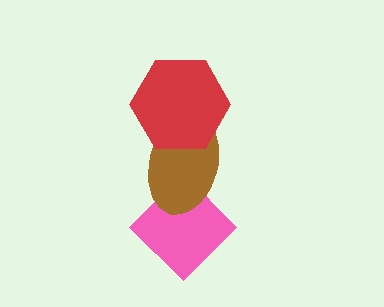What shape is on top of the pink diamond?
The brown ellipse is on top of the pink diamond.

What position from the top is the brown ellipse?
The brown ellipse is 2nd from the top.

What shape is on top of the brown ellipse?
The red hexagon is on top of the brown ellipse.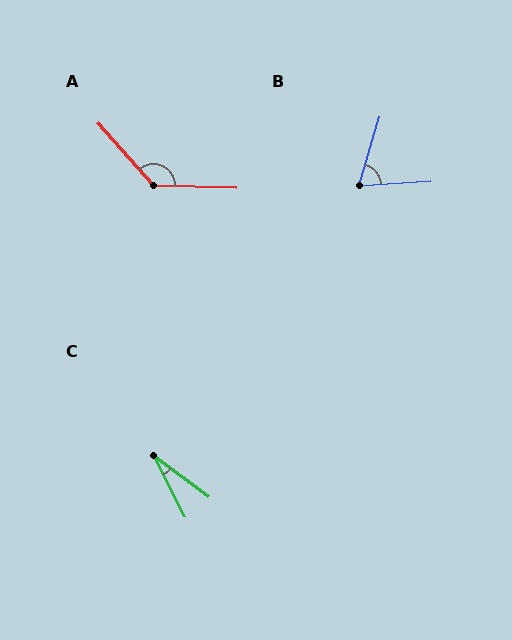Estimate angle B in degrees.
Approximately 69 degrees.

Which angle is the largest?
A, at approximately 133 degrees.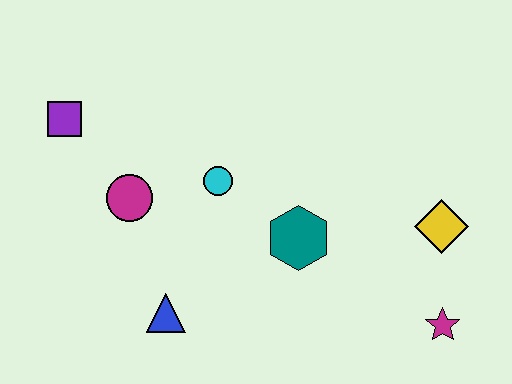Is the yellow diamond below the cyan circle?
Yes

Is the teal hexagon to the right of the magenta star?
No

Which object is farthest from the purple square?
The magenta star is farthest from the purple square.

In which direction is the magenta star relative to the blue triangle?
The magenta star is to the right of the blue triangle.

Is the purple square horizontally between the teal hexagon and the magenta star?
No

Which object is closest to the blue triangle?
The magenta circle is closest to the blue triangle.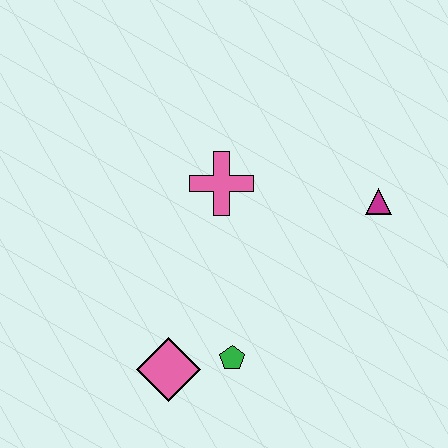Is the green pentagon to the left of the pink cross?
No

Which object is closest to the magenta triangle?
The pink cross is closest to the magenta triangle.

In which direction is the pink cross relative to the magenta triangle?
The pink cross is to the left of the magenta triangle.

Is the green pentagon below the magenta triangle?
Yes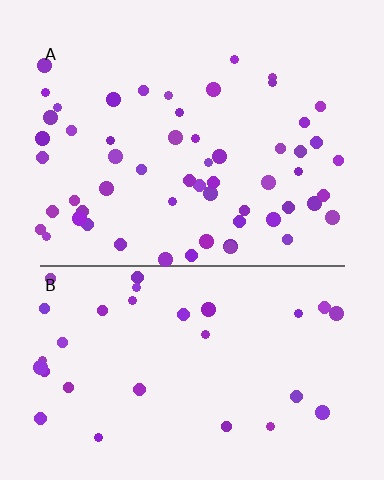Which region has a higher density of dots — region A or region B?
A (the top).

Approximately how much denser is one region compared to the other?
Approximately 1.8× — region A over region B.